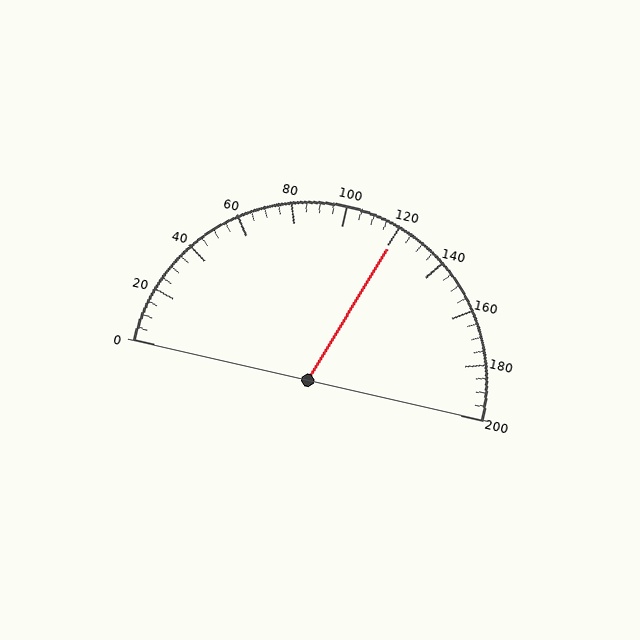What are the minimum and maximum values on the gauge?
The gauge ranges from 0 to 200.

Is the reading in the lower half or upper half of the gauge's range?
The reading is in the upper half of the range (0 to 200).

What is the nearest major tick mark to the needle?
The nearest major tick mark is 120.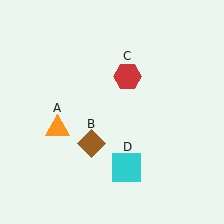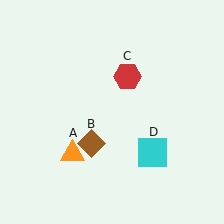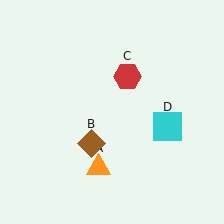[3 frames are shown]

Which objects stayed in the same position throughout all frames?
Brown diamond (object B) and red hexagon (object C) remained stationary.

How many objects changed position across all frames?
2 objects changed position: orange triangle (object A), cyan square (object D).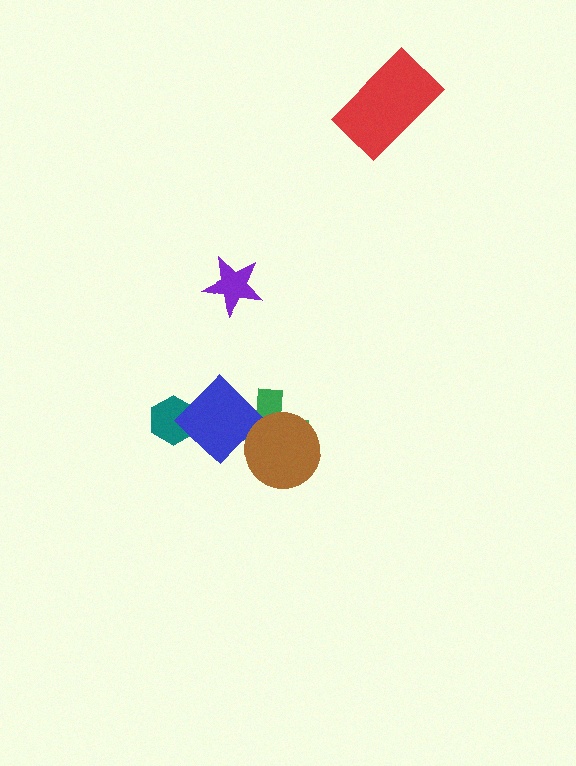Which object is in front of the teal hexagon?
The blue diamond is in front of the teal hexagon.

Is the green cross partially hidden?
Yes, it is partially covered by another shape.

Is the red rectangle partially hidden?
No, no other shape covers it.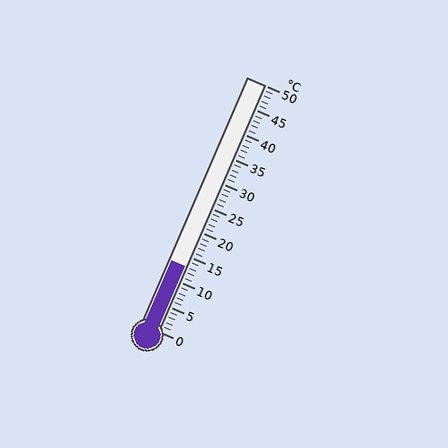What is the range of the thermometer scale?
The thermometer scale ranges from 0°C to 50°C.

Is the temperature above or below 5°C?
The temperature is above 5°C.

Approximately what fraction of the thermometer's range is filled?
The thermometer is filled to approximately 25% of its range.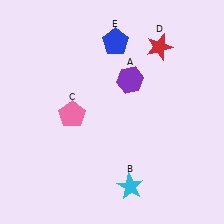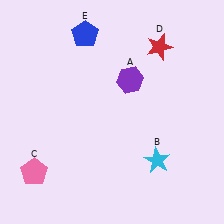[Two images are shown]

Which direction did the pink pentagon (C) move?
The pink pentagon (C) moved down.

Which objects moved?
The objects that moved are: the cyan star (B), the pink pentagon (C), the blue pentagon (E).